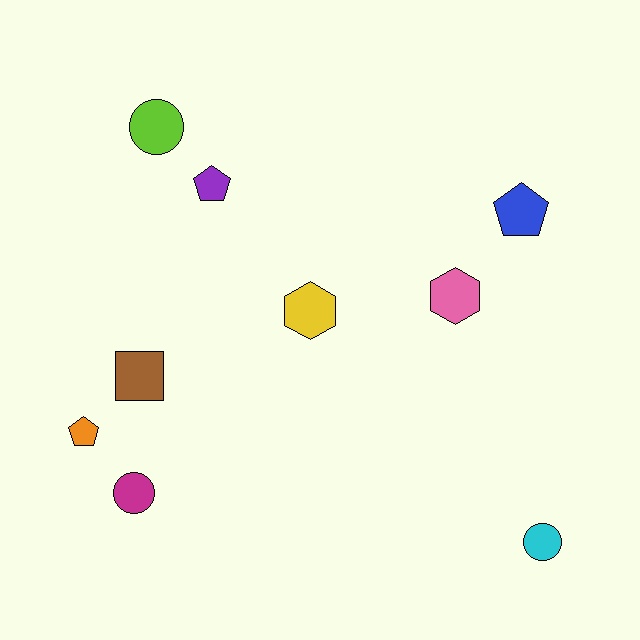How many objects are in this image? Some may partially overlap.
There are 9 objects.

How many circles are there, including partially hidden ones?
There are 3 circles.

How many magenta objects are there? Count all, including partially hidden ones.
There is 1 magenta object.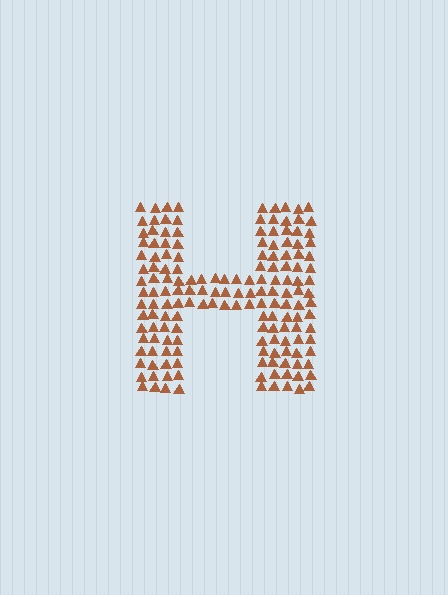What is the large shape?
The large shape is the letter H.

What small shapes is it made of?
It is made of small triangles.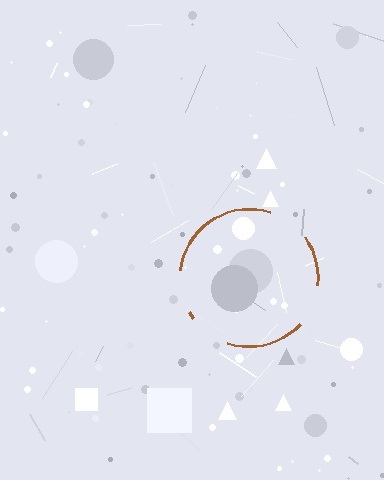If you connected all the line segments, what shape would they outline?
They would outline a circle.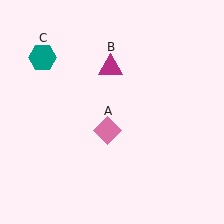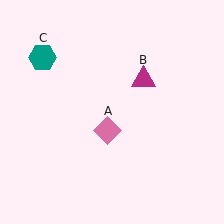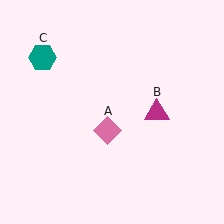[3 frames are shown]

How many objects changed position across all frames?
1 object changed position: magenta triangle (object B).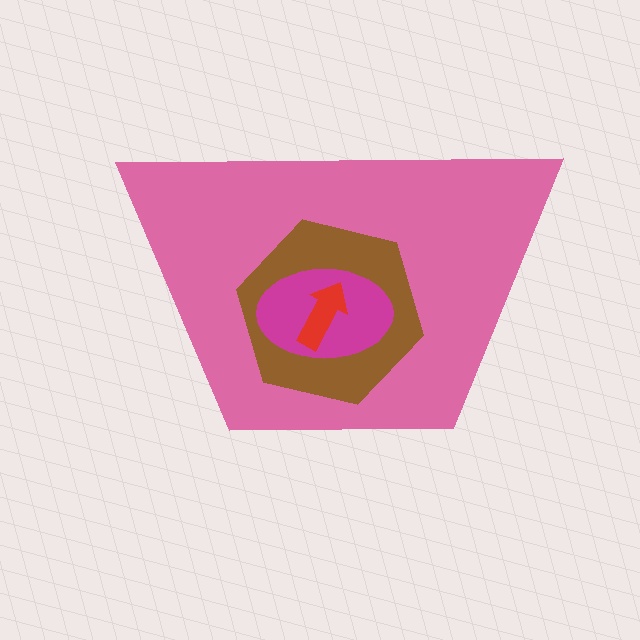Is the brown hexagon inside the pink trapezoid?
Yes.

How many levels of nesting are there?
4.